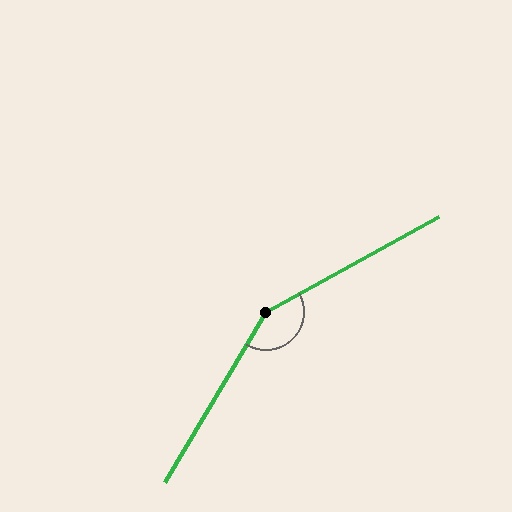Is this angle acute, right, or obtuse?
It is obtuse.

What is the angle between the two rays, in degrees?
Approximately 150 degrees.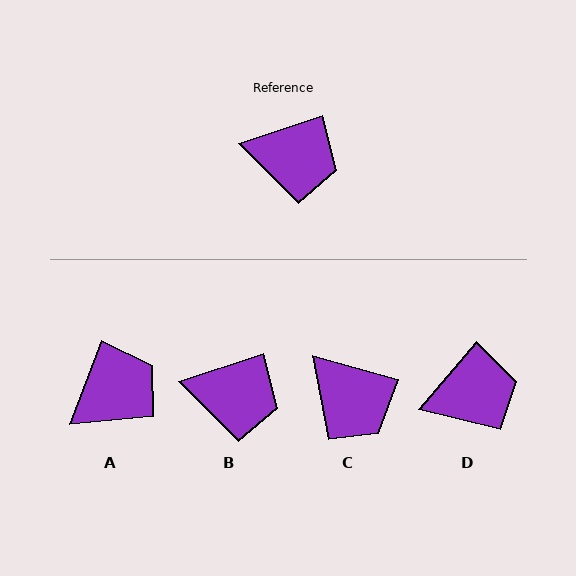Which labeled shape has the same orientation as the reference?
B.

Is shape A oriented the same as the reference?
No, it is off by about 50 degrees.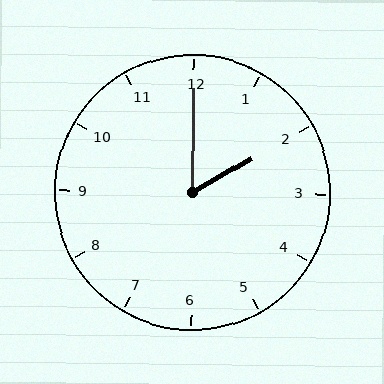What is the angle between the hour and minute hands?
Approximately 60 degrees.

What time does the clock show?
2:00.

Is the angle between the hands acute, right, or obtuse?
It is acute.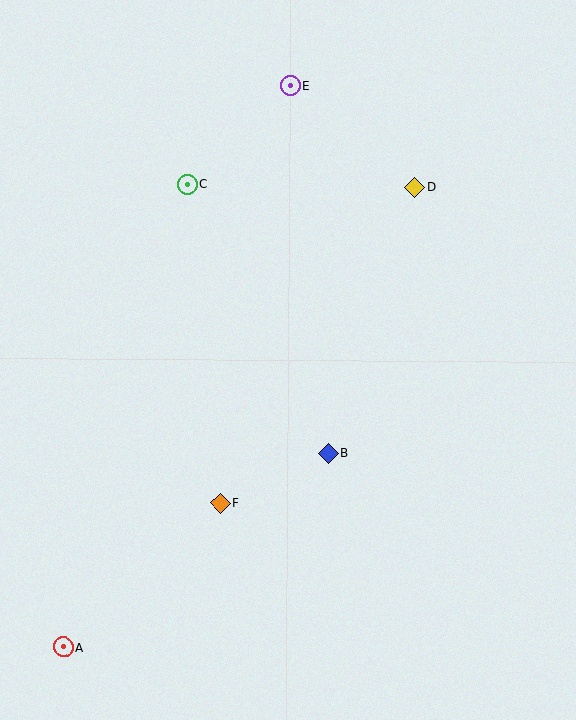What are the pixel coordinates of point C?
Point C is at (188, 185).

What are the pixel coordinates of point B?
Point B is at (329, 454).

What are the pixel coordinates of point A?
Point A is at (63, 647).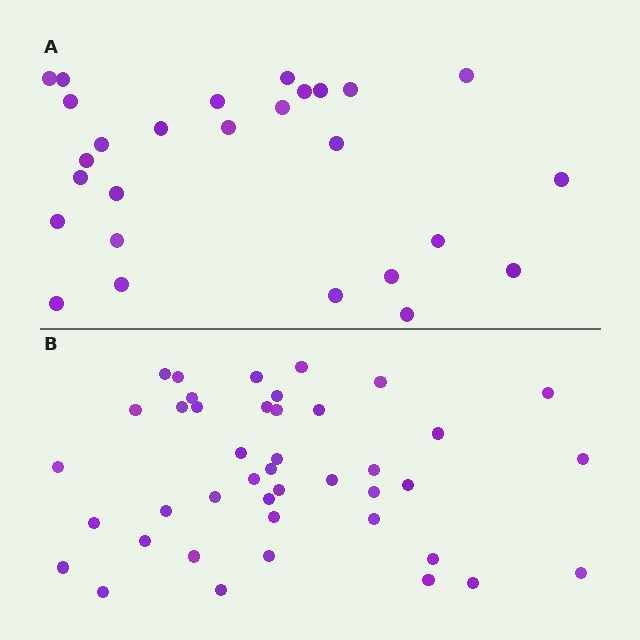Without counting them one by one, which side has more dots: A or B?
Region B (the bottom region) has more dots.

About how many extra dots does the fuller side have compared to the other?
Region B has approximately 15 more dots than region A.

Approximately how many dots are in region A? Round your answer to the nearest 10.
About 30 dots. (The exact count is 27, which rounds to 30.)